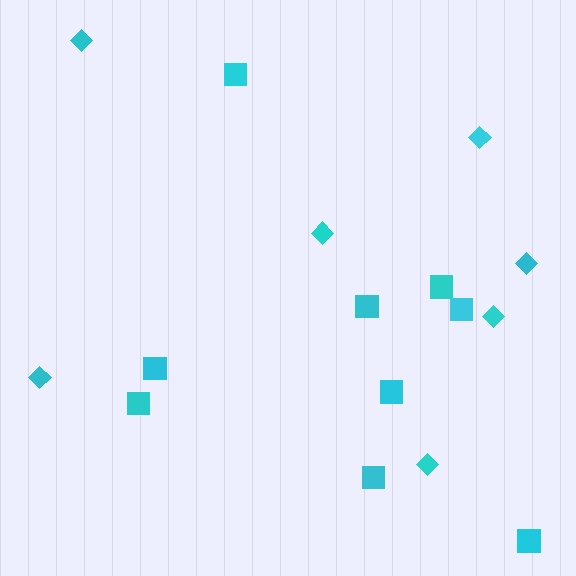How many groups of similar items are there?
There are 2 groups: one group of diamonds (7) and one group of squares (9).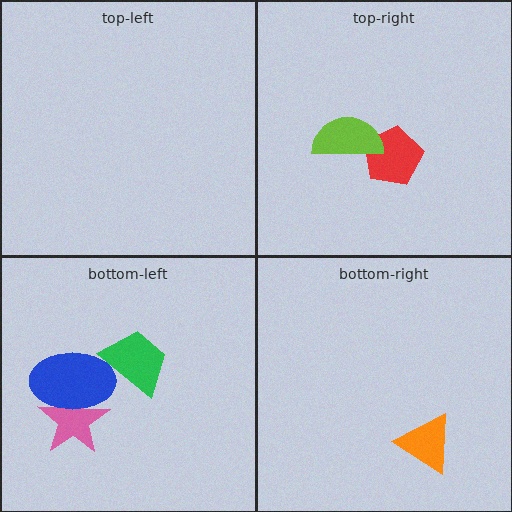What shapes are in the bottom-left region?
The pink star, the blue ellipse, the green trapezoid.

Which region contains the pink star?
The bottom-left region.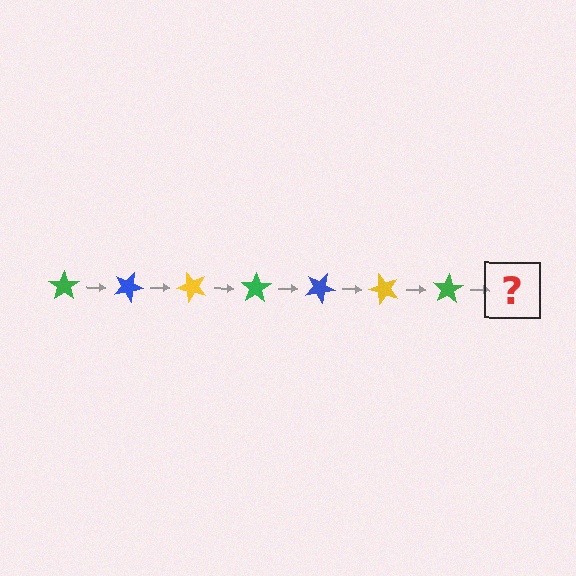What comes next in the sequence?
The next element should be a blue star, rotated 175 degrees from the start.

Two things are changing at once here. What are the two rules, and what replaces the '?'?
The two rules are that it rotates 25 degrees each step and the color cycles through green, blue, and yellow. The '?' should be a blue star, rotated 175 degrees from the start.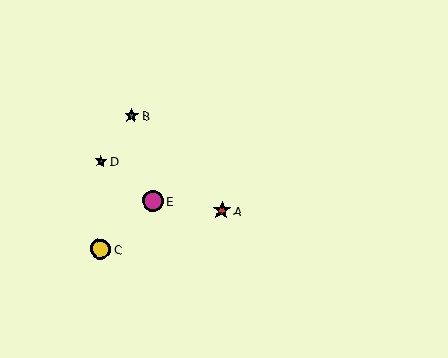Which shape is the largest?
The magenta circle (labeled E) is the largest.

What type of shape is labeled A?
Shape A is a red star.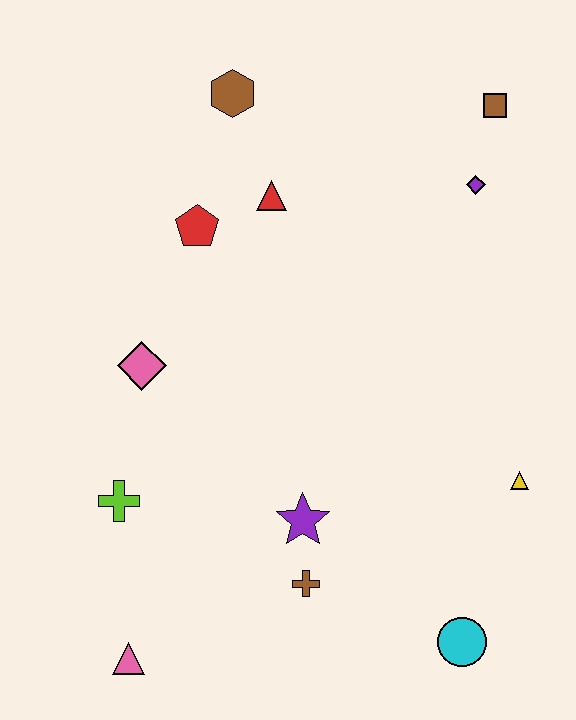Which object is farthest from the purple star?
The brown square is farthest from the purple star.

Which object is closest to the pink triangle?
The lime cross is closest to the pink triangle.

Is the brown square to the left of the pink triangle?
No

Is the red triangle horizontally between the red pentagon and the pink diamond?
No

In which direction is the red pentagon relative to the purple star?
The red pentagon is above the purple star.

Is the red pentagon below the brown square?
Yes